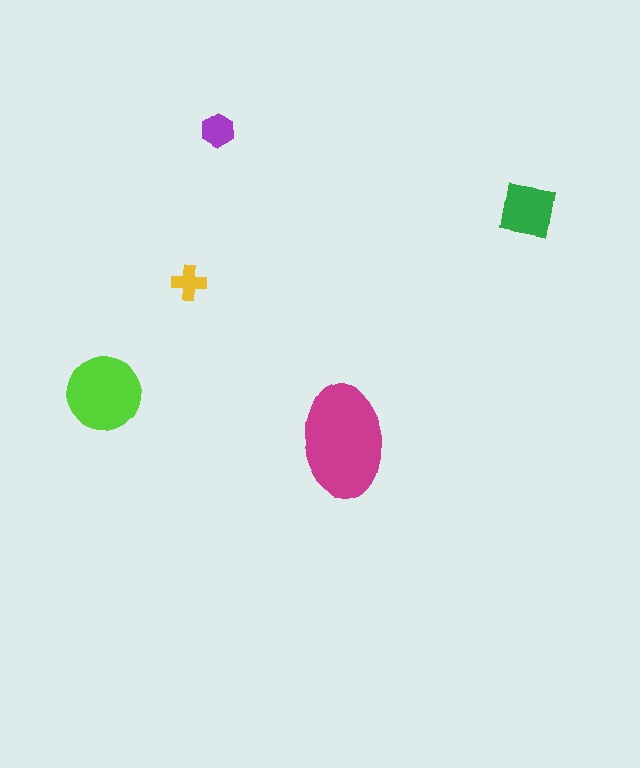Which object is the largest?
The magenta ellipse.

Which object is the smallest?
The yellow cross.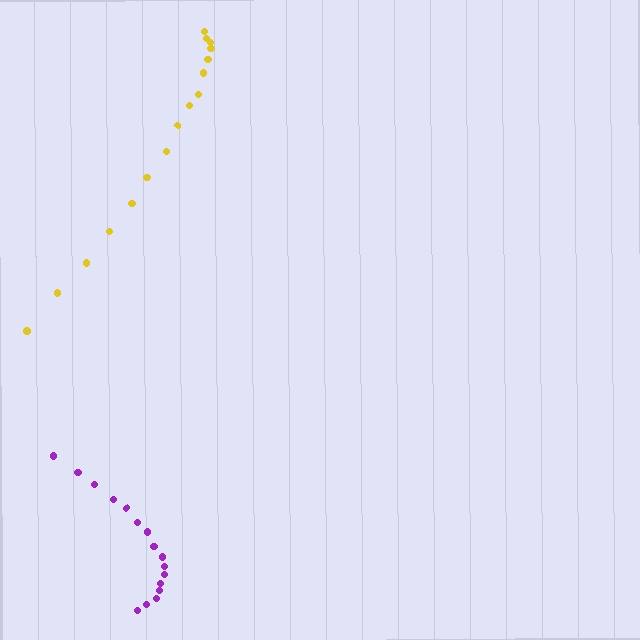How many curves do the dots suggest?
There are 2 distinct paths.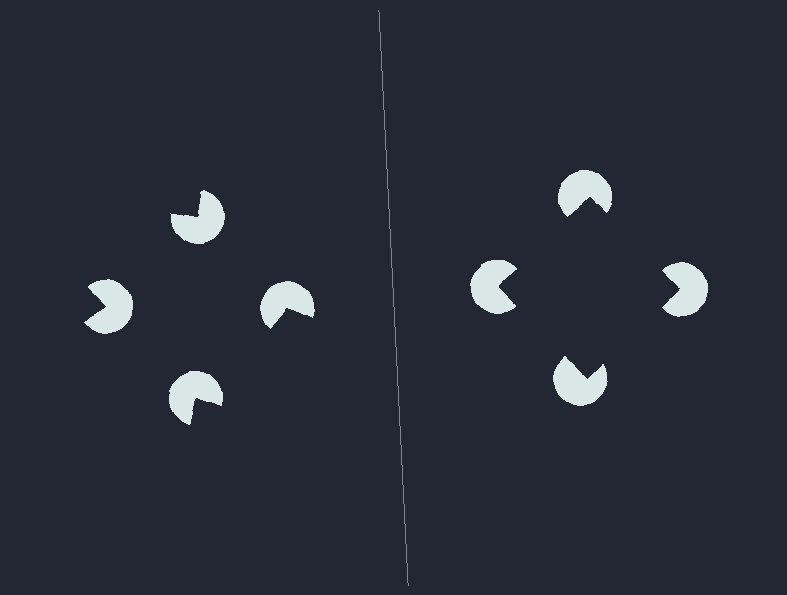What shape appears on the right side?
An illusory square.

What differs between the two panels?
The pac-man discs are positioned identically on both sides; only the wedge orientations differ. On the right they align to a square; on the left they are misaligned.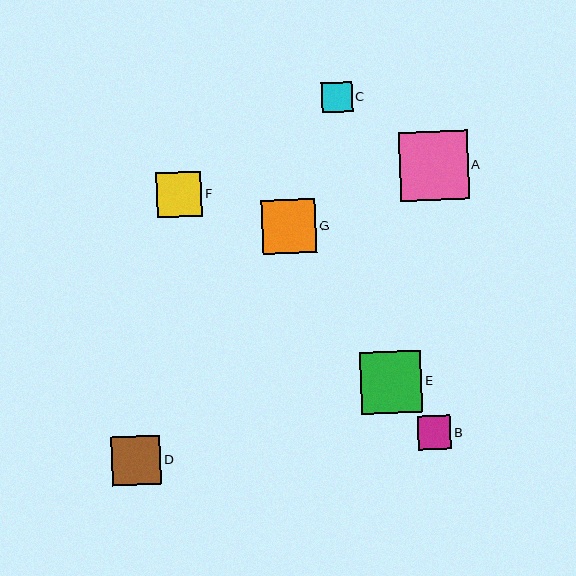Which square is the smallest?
Square C is the smallest with a size of approximately 31 pixels.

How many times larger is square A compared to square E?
Square A is approximately 1.1 times the size of square E.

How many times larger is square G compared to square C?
Square G is approximately 1.8 times the size of square C.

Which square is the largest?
Square A is the largest with a size of approximately 69 pixels.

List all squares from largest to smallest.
From largest to smallest: A, E, G, D, F, B, C.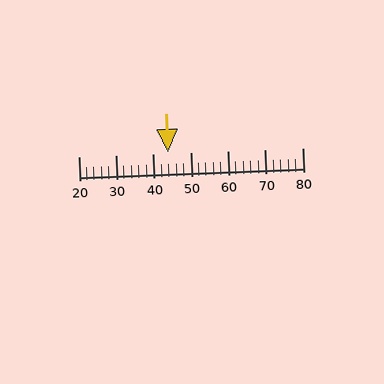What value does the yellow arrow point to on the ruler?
The yellow arrow points to approximately 44.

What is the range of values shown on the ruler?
The ruler shows values from 20 to 80.